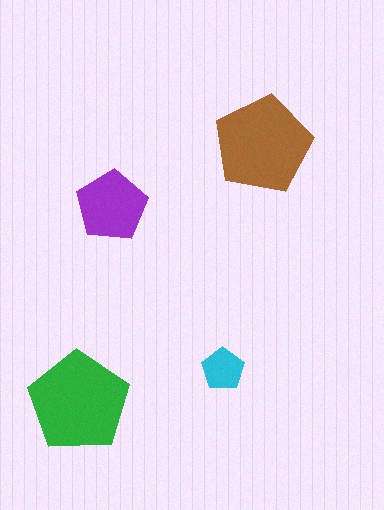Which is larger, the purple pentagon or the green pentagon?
The green one.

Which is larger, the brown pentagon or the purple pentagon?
The brown one.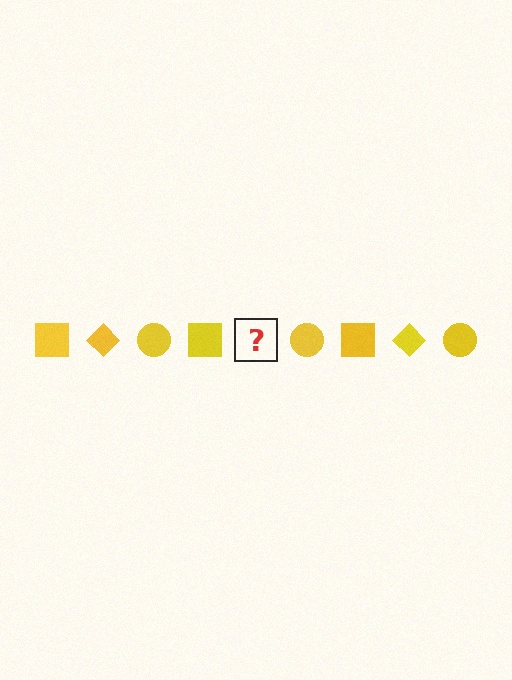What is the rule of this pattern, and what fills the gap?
The rule is that the pattern cycles through square, diamond, circle shapes in yellow. The gap should be filled with a yellow diamond.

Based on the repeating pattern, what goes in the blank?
The blank should be a yellow diamond.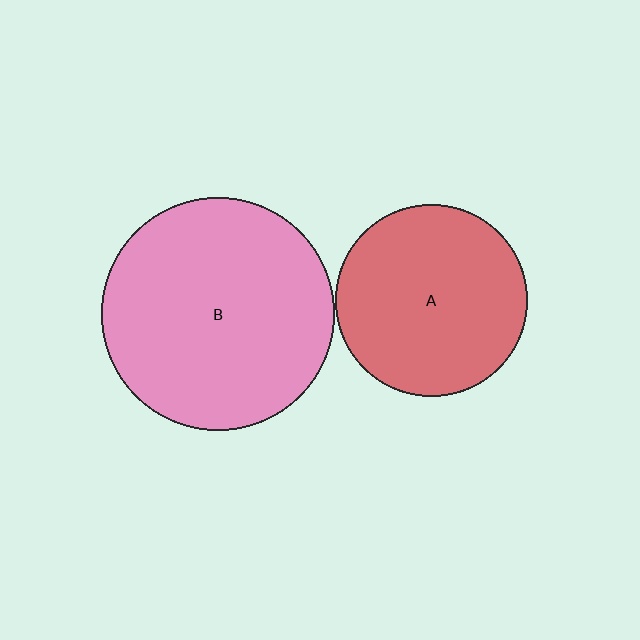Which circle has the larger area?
Circle B (pink).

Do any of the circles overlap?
No, none of the circles overlap.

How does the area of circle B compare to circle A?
Approximately 1.5 times.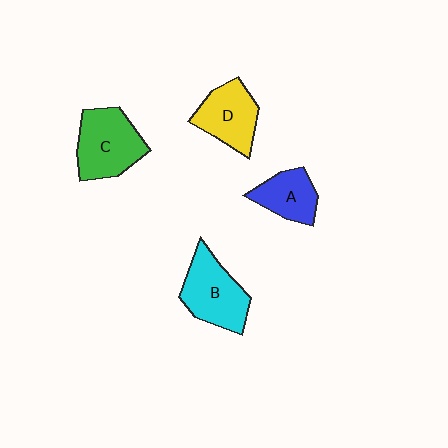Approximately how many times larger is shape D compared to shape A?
Approximately 1.3 times.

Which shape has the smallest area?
Shape A (blue).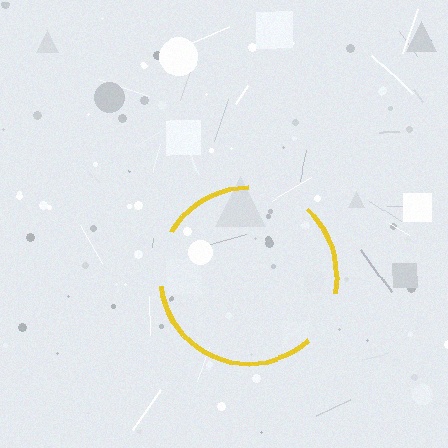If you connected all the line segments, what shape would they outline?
They would outline a circle.